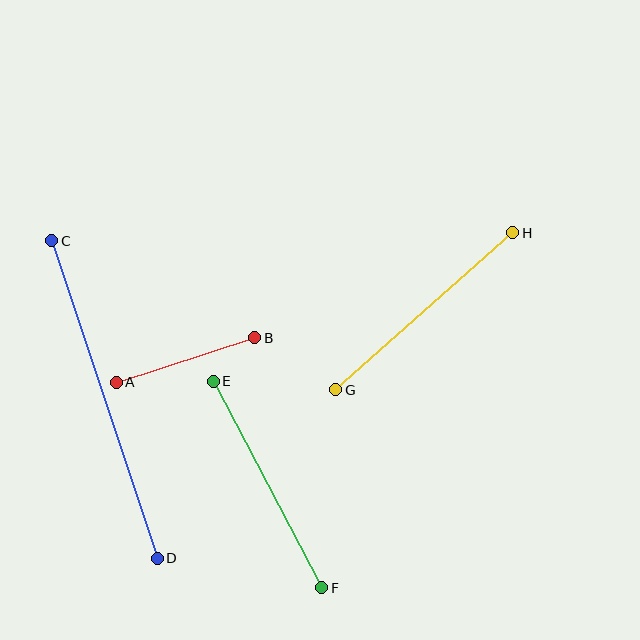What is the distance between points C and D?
The distance is approximately 334 pixels.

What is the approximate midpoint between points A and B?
The midpoint is at approximately (185, 360) pixels.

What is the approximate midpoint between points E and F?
The midpoint is at approximately (267, 484) pixels.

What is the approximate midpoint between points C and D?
The midpoint is at approximately (105, 400) pixels.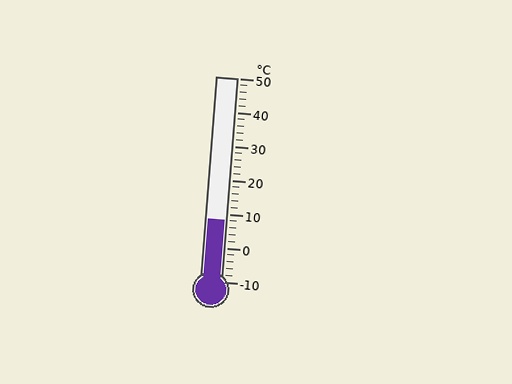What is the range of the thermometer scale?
The thermometer scale ranges from -10°C to 50°C.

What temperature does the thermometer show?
The thermometer shows approximately 8°C.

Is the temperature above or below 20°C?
The temperature is below 20°C.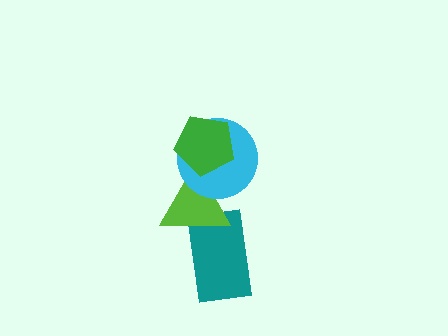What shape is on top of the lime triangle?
The cyan circle is on top of the lime triangle.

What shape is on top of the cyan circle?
The green pentagon is on top of the cyan circle.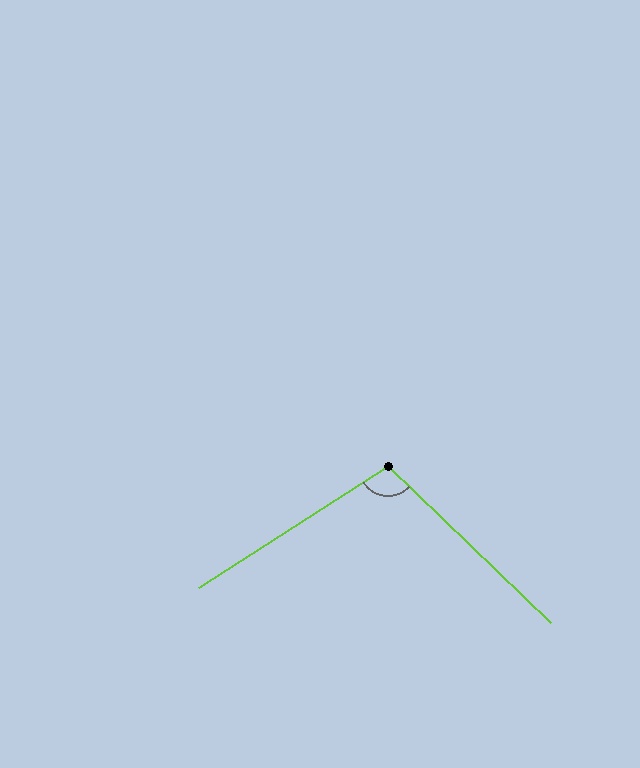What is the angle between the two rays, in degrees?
Approximately 103 degrees.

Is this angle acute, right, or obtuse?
It is obtuse.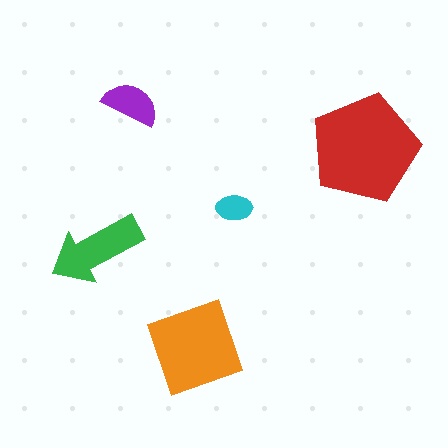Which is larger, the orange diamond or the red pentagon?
The red pentagon.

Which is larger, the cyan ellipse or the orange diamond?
The orange diamond.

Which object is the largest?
The red pentagon.